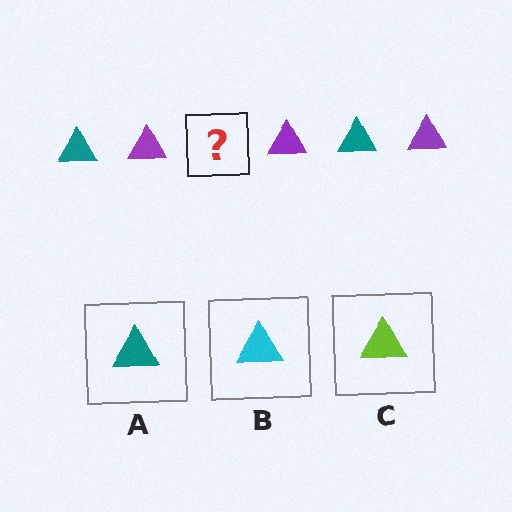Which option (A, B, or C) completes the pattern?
A.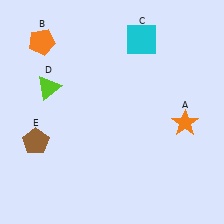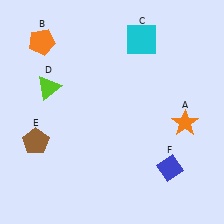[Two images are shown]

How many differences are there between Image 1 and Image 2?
There is 1 difference between the two images.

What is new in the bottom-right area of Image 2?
A blue diamond (F) was added in the bottom-right area of Image 2.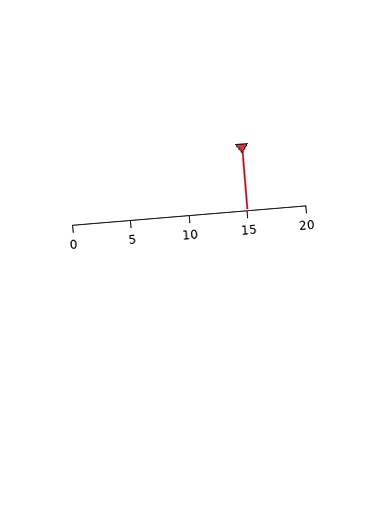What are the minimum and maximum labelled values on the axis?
The axis runs from 0 to 20.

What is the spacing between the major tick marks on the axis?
The major ticks are spaced 5 apart.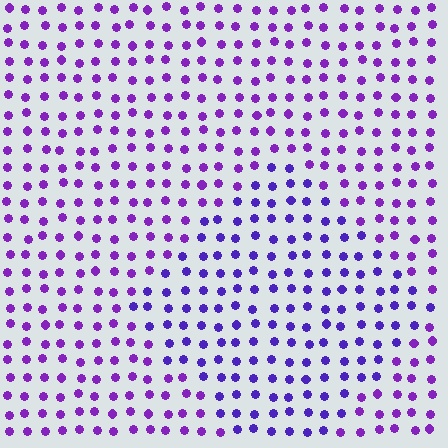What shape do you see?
I see a diamond.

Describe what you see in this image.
The image is filled with small purple elements in a uniform arrangement. A diamond-shaped region is visible where the elements are tinted to a slightly different hue, forming a subtle color boundary.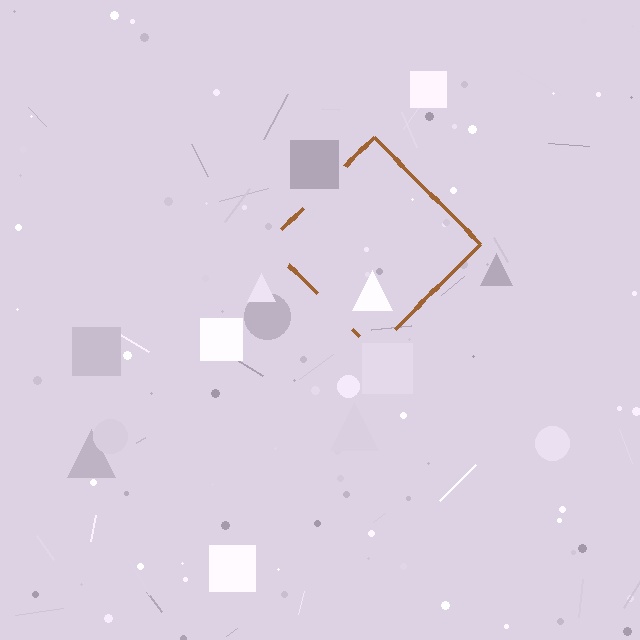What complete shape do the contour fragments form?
The contour fragments form a diamond.